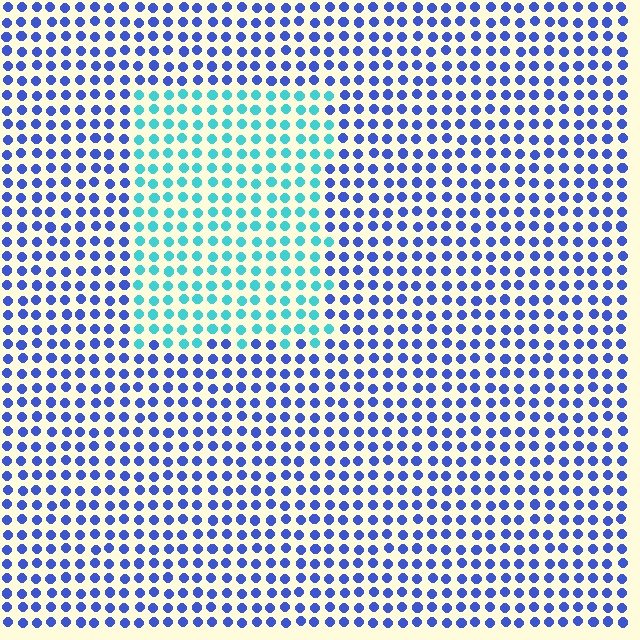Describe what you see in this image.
The image is filled with small blue elements in a uniform arrangement. A rectangle-shaped region is visible where the elements are tinted to a slightly different hue, forming a subtle color boundary.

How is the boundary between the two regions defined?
The boundary is defined purely by a slight shift in hue (about 50 degrees). Spacing, size, and orientation are identical on both sides.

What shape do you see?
I see a rectangle.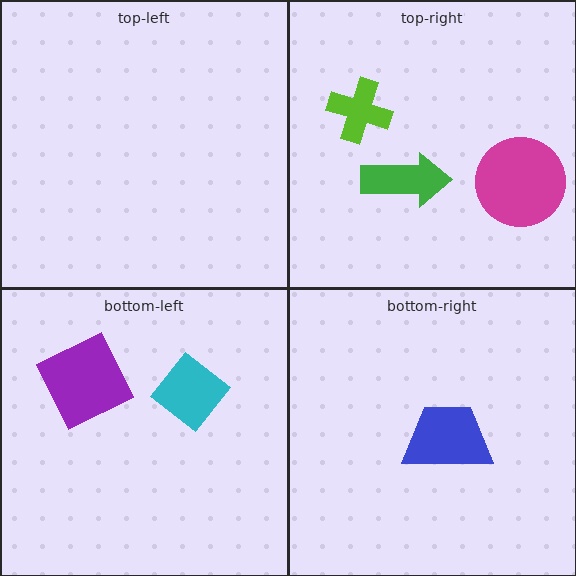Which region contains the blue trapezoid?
The bottom-right region.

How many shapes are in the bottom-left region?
2.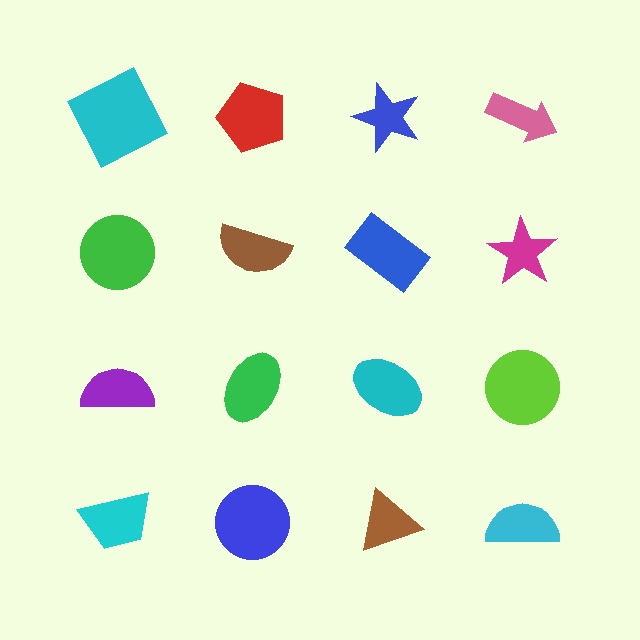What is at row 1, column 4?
A pink arrow.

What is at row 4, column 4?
A cyan semicircle.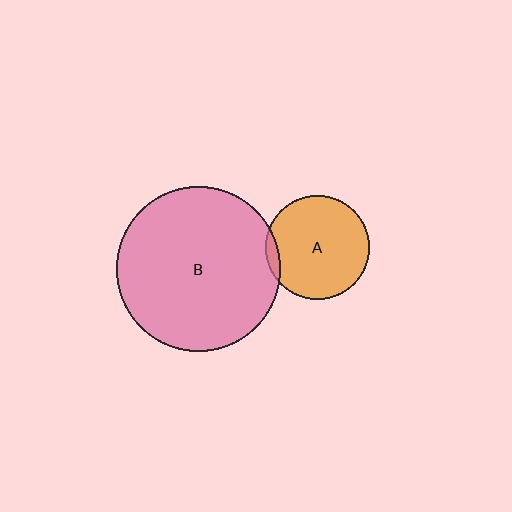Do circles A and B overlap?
Yes.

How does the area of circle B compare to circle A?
Approximately 2.5 times.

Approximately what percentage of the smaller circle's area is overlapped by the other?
Approximately 5%.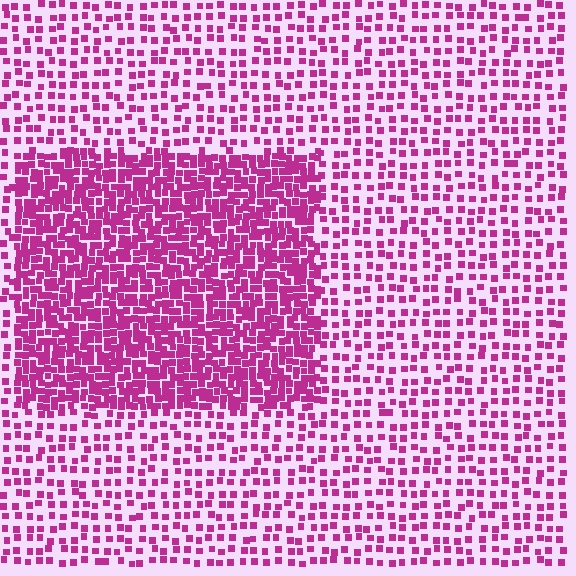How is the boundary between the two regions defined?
The boundary is defined by a change in element density (approximately 2.4x ratio). All elements are the same color, size, and shape.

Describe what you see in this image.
The image contains small magenta elements arranged at two different densities. A rectangle-shaped region is visible where the elements are more densely packed than the surrounding area.